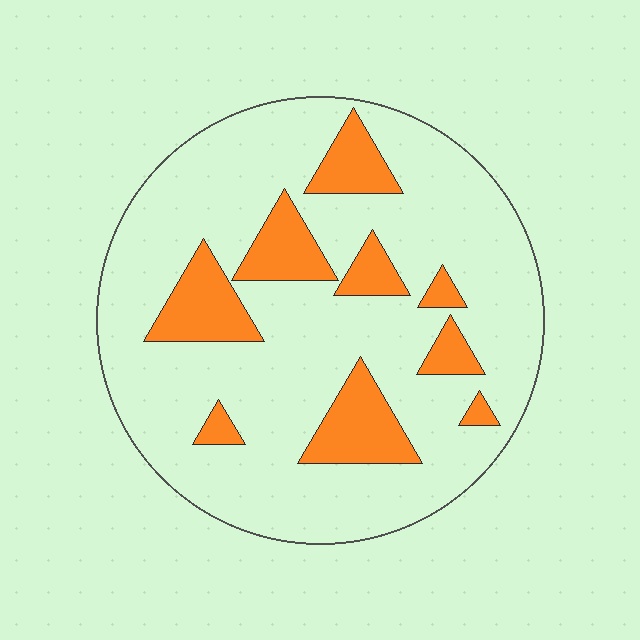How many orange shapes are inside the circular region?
9.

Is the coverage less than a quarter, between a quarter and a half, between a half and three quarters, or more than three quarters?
Less than a quarter.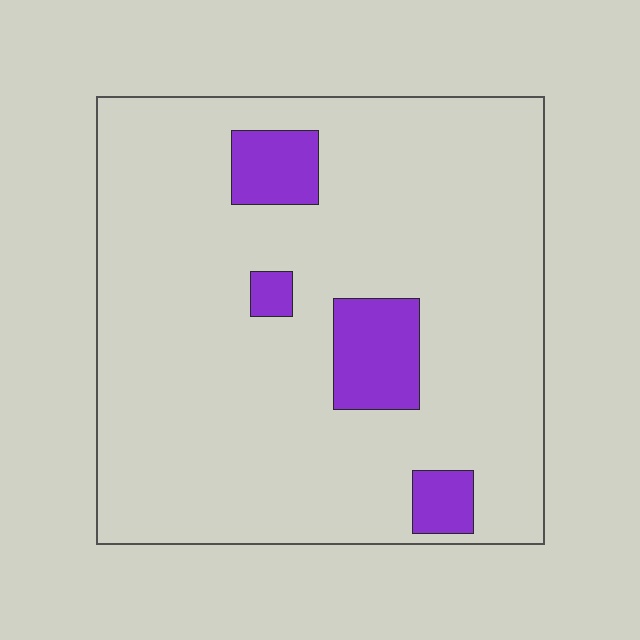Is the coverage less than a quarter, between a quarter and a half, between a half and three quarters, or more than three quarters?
Less than a quarter.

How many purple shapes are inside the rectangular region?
4.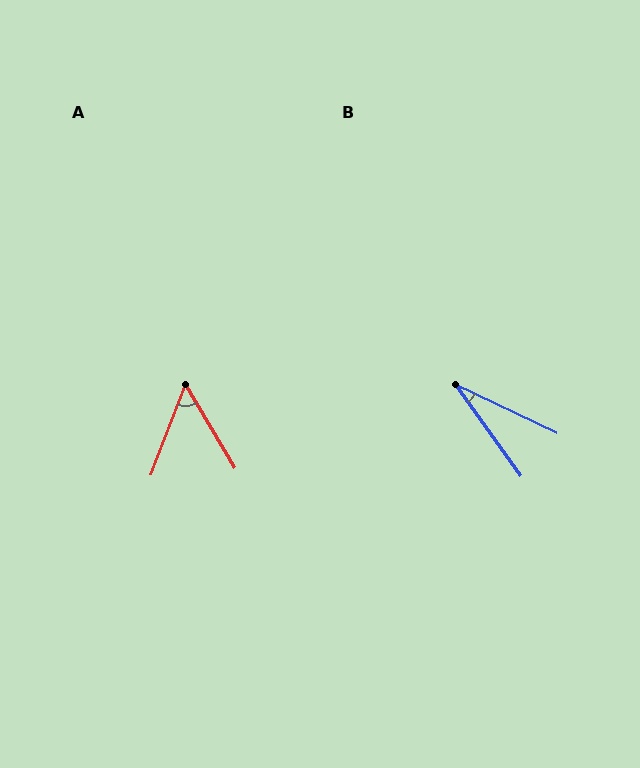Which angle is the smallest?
B, at approximately 29 degrees.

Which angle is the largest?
A, at approximately 51 degrees.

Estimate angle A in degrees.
Approximately 51 degrees.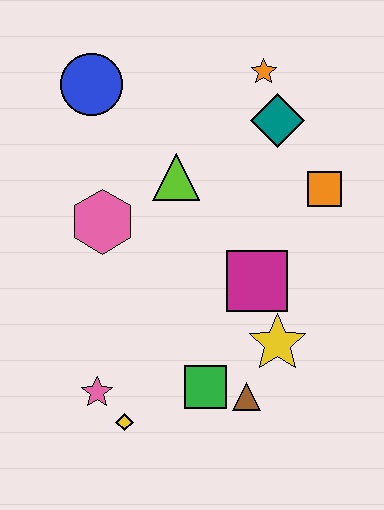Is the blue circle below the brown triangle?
No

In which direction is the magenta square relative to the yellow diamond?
The magenta square is above the yellow diamond.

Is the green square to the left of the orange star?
Yes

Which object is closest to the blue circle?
The lime triangle is closest to the blue circle.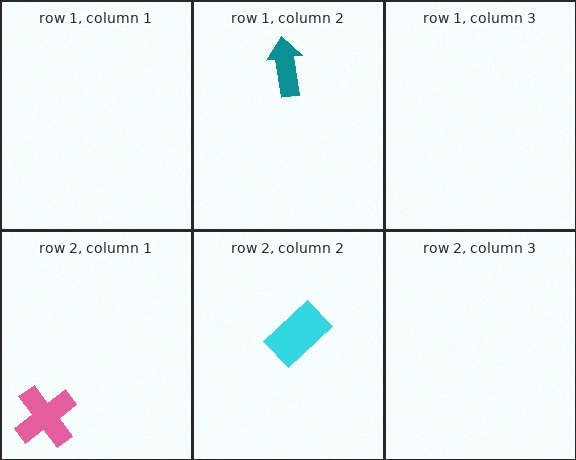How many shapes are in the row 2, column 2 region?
1.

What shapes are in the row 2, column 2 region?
The cyan rectangle.